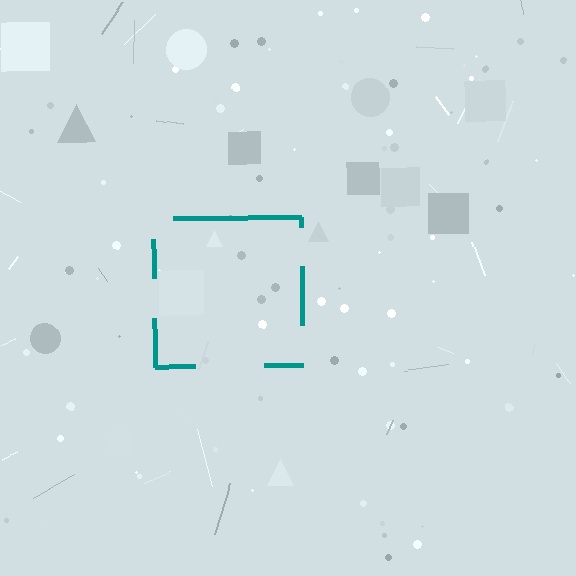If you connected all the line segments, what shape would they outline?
They would outline a square.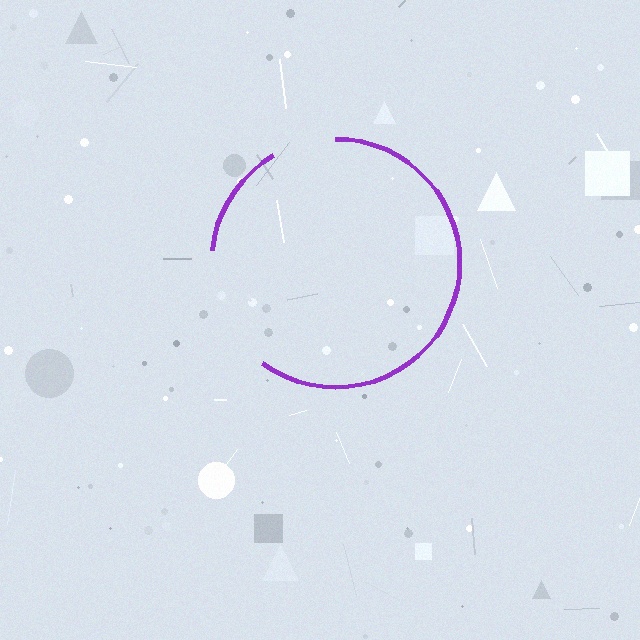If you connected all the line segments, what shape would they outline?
They would outline a circle.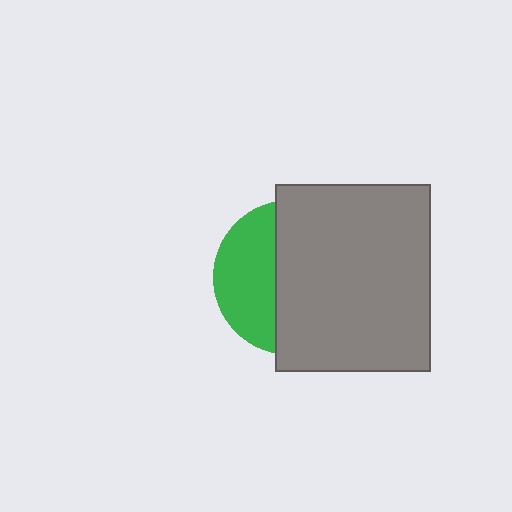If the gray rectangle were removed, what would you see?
You would see the complete green circle.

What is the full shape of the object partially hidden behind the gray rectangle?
The partially hidden object is a green circle.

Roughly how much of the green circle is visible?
A small part of it is visible (roughly 38%).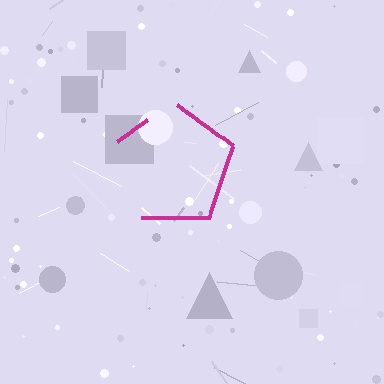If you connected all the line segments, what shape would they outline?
They would outline a pentagon.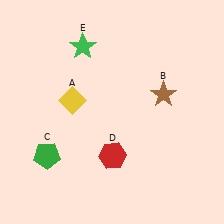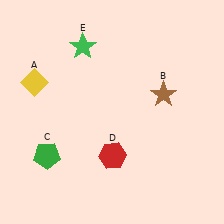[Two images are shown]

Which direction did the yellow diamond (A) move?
The yellow diamond (A) moved left.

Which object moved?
The yellow diamond (A) moved left.